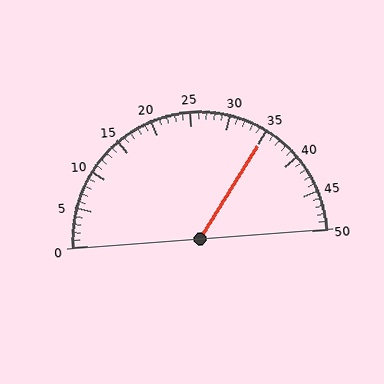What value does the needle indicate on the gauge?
The needle indicates approximately 35.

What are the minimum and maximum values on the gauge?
The gauge ranges from 0 to 50.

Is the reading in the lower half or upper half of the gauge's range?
The reading is in the upper half of the range (0 to 50).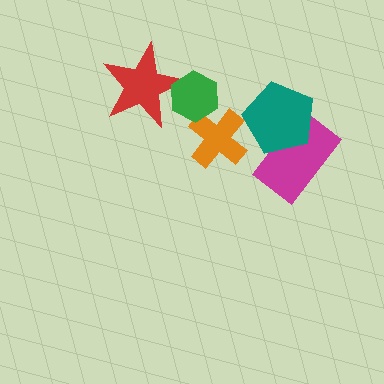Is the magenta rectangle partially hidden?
Yes, it is partially covered by another shape.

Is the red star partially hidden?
Yes, it is partially covered by another shape.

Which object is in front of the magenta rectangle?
The teal pentagon is in front of the magenta rectangle.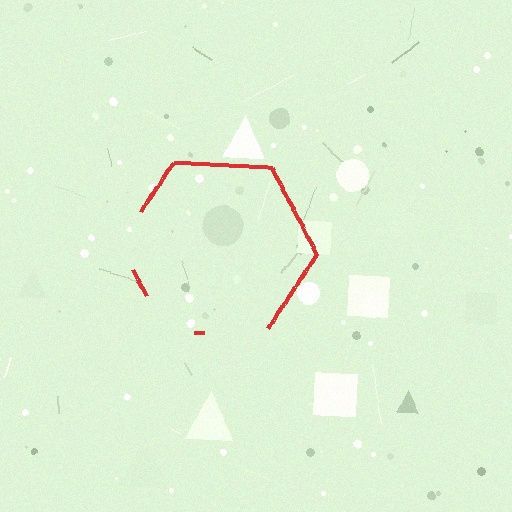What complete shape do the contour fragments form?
The contour fragments form a hexagon.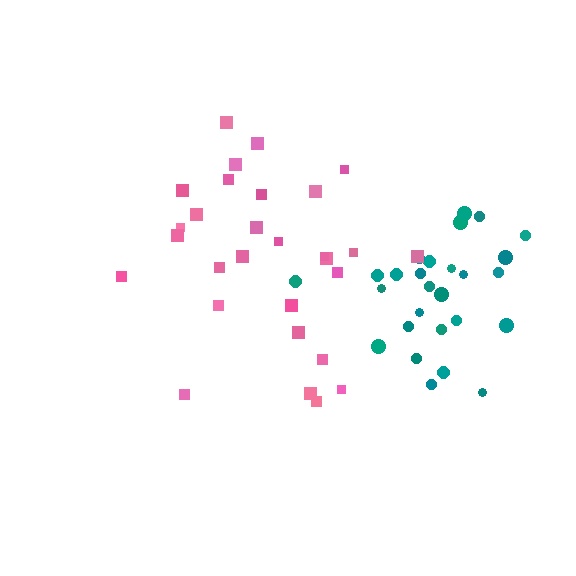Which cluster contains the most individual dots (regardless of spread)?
Pink (29).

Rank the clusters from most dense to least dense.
teal, pink.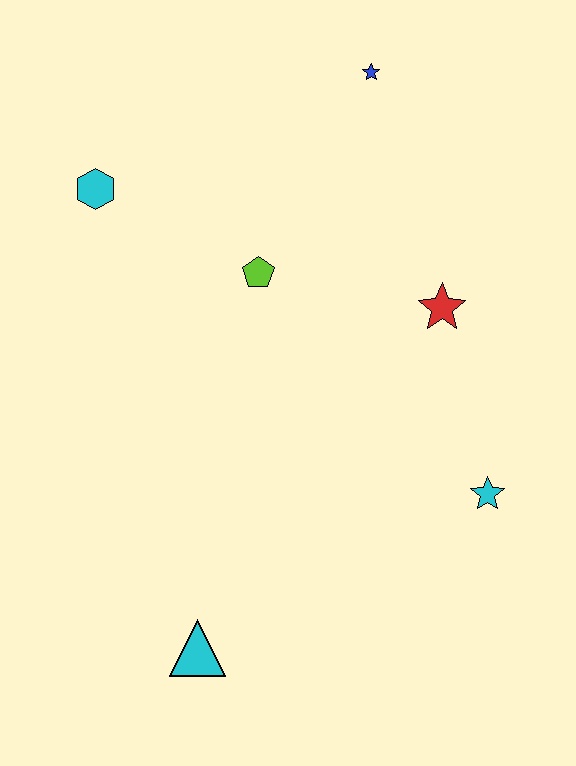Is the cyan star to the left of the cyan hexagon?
No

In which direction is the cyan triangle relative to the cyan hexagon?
The cyan triangle is below the cyan hexagon.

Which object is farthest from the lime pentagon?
The cyan triangle is farthest from the lime pentagon.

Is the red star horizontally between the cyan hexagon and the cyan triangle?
No